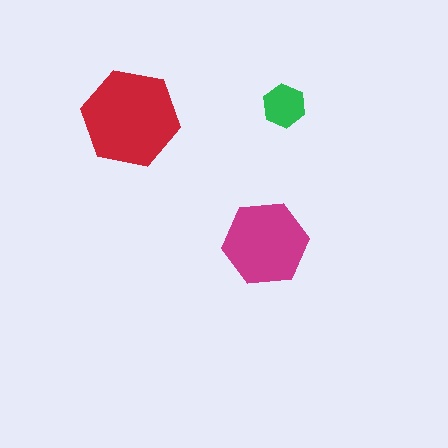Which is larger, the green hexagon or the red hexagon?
The red one.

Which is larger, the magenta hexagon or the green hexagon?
The magenta one.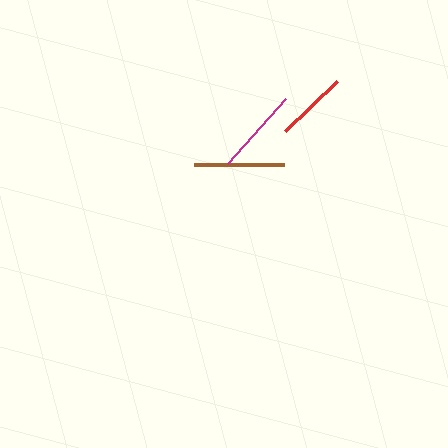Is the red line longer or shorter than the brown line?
The brown line is longer than the red line.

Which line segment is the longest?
The brown line is the longest at approximately 90 pixels.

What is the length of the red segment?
The red segment is approximately 72 pixels long.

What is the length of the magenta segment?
The magenta segment is approximately 87 pixels long.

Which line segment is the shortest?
The red line is the shortest at approximately 72 pixels.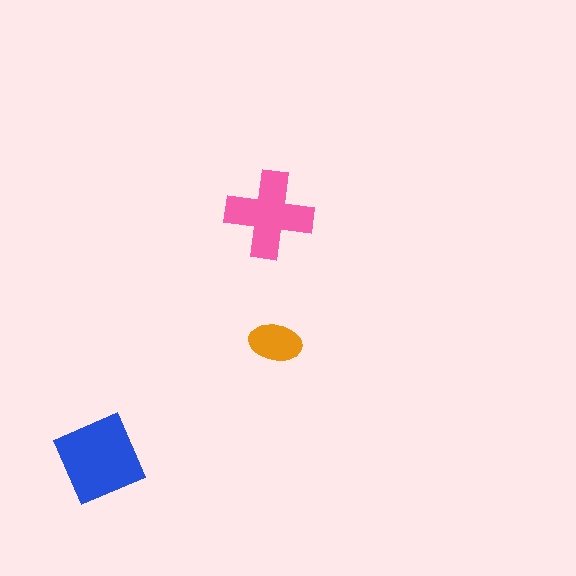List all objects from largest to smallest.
The blue diamond, the pink cross, the orange ellipse.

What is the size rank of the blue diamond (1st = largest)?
1st.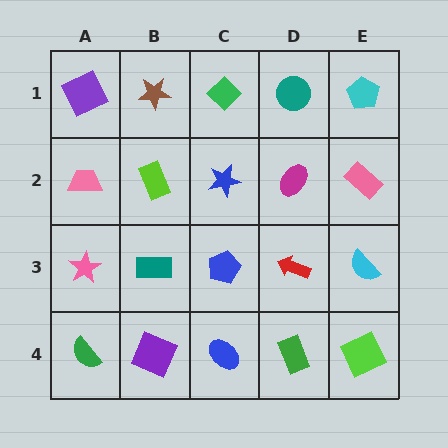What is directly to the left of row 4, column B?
A green semicircle.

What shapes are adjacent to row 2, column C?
A green diamond (row 1, column C), a blue pentagon (row 3, column C), a lime rectangle (row 2, column B), a magenta ellipse (row 2, column D).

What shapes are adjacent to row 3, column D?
A magenta ellipse (row 2, column D), a green rectangle (row 4, column D), a blue pentagon (row 3, column C), a cyan semicircle (row 3, column E).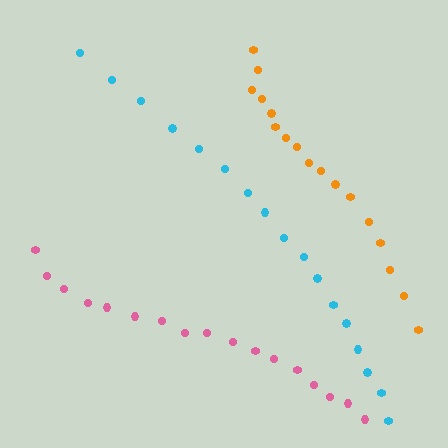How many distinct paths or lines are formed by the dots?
There are 3 distinct paths.